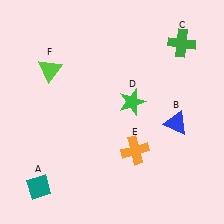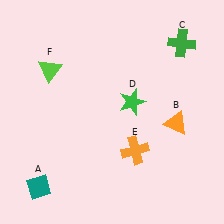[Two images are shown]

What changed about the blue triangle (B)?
In Image 1, B is blue. In Image 2, it changed to orange.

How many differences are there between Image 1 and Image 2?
There is 1 difference between the two images.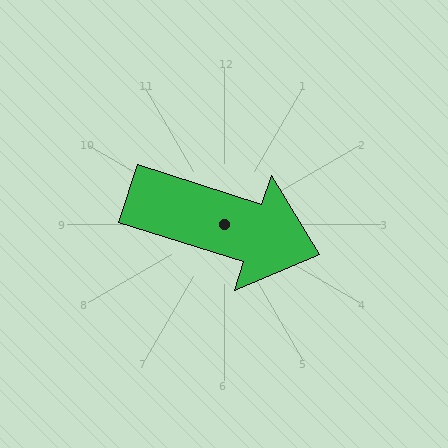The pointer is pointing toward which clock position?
Roughly 4 o'clock.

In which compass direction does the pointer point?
East.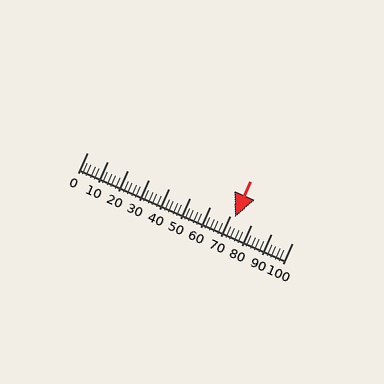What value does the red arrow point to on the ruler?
The red arrow points to approximately 72.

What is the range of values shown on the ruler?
The ruler shows values from 0 to 100.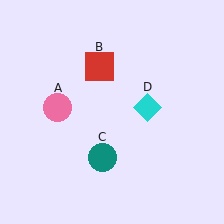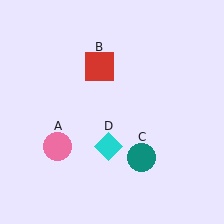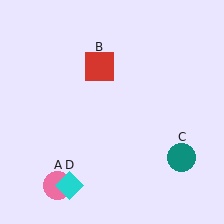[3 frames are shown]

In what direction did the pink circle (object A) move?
The pink circle (object A) moved down.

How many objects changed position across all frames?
3 objects changed position: pink circle (object A), teal circle (object C), cyan diamond (object D).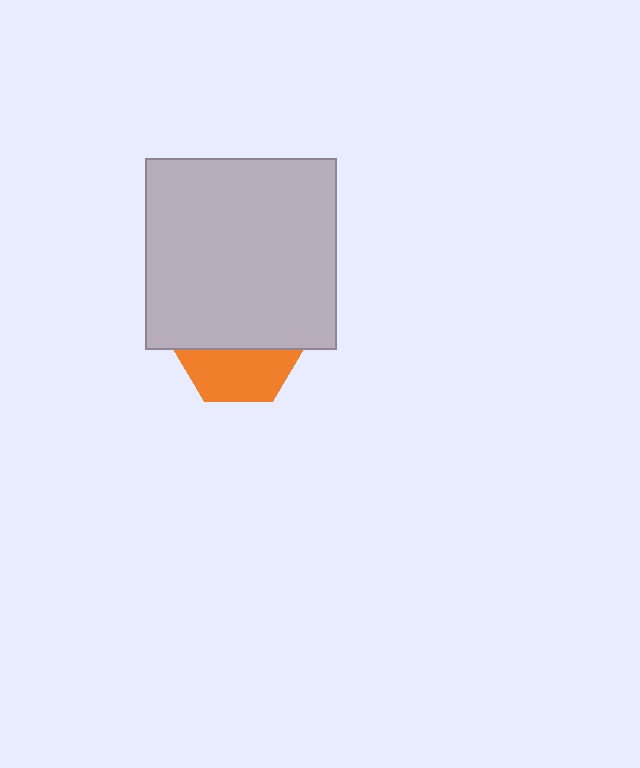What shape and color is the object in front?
The object in front is a light gray square.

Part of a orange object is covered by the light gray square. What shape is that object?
It is a hexagon.